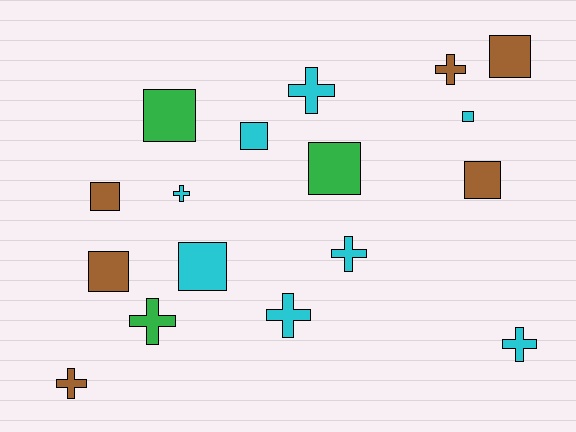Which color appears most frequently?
Cyan, with 8 objects.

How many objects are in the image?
There are 17 objects.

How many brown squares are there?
There are 4 brown squares.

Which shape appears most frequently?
Square, with 9 objects.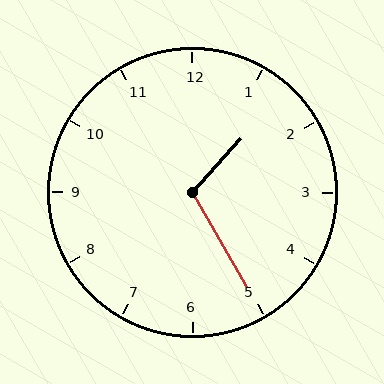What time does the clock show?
1:25.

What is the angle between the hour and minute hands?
Approximately 108 degrees.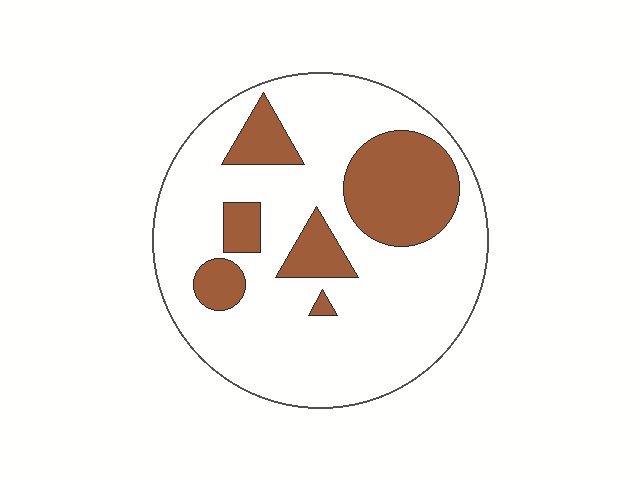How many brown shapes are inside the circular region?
6.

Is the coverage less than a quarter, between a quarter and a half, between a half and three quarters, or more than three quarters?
Less than a quarter.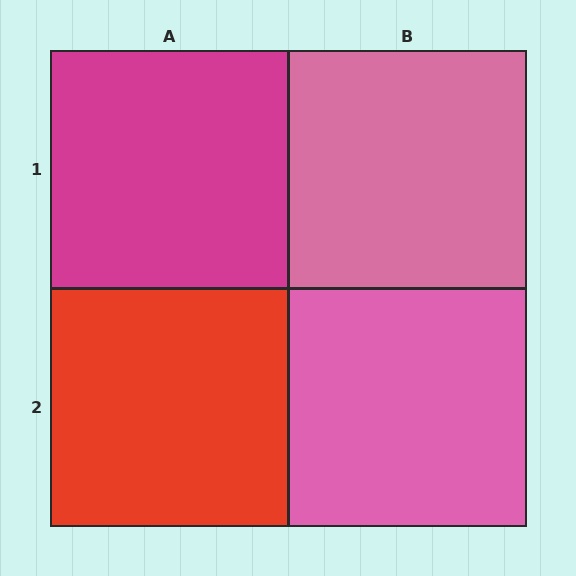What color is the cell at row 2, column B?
Pink.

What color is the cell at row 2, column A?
Red.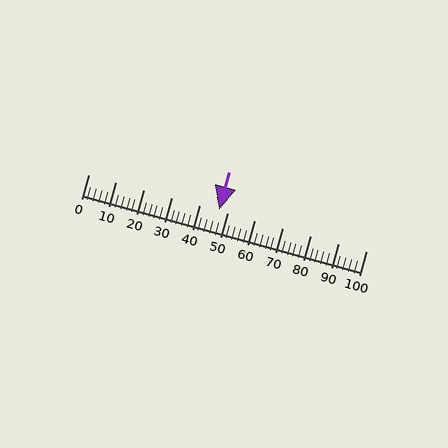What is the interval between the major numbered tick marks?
The major tick marks are spaced 10 units apart.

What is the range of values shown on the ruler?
The ruler shows values from 0 to 100.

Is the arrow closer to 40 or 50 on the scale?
The arrow is closer to 50.